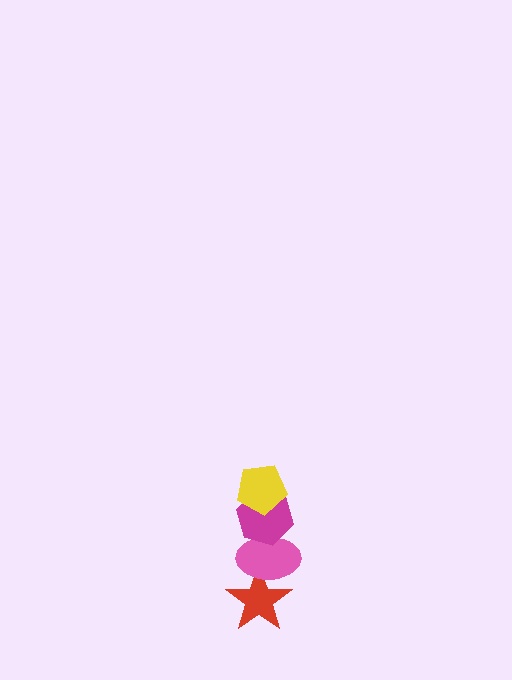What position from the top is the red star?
The red star is 4th from the top.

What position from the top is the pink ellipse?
The pink ellipse is 3rd from the top.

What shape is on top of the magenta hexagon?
The yellow pentagon is on top of the magenta hexagon.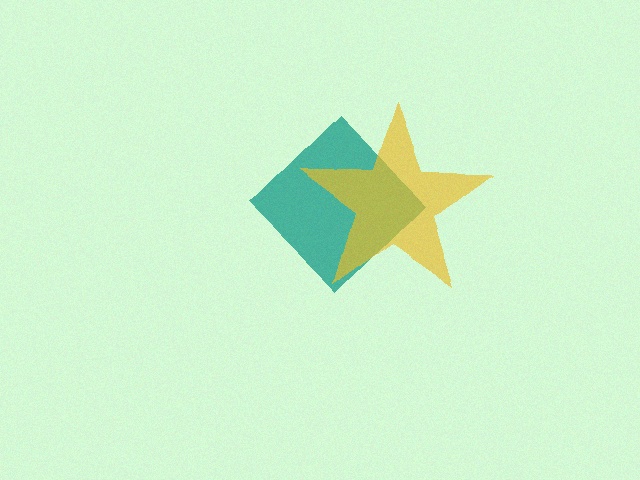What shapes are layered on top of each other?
The layered shapes are: a teal diamond, a yellow star.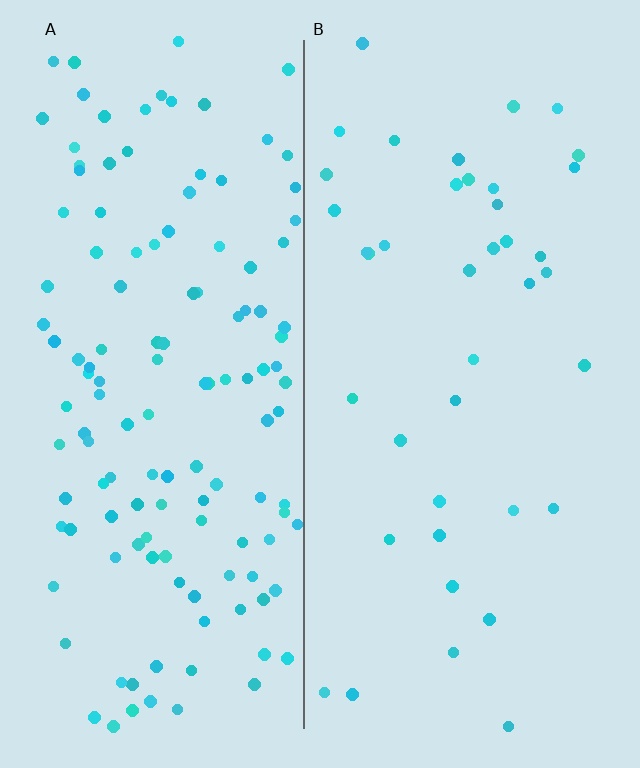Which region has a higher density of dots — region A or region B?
A (the left).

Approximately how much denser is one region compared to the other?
Approximately 3.3× — region A over region B.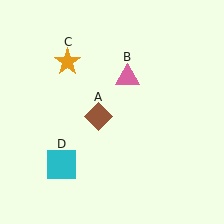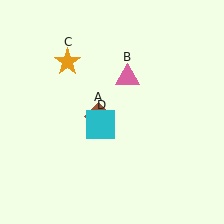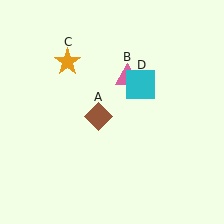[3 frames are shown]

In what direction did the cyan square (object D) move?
The cyan square (object D) moved up and to the right.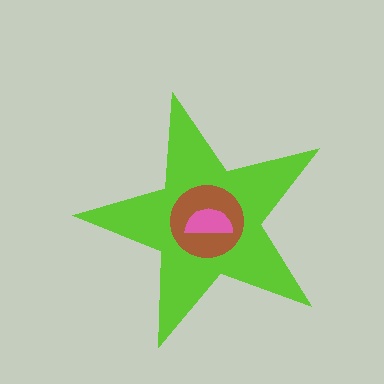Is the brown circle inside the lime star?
Yes.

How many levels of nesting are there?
3.